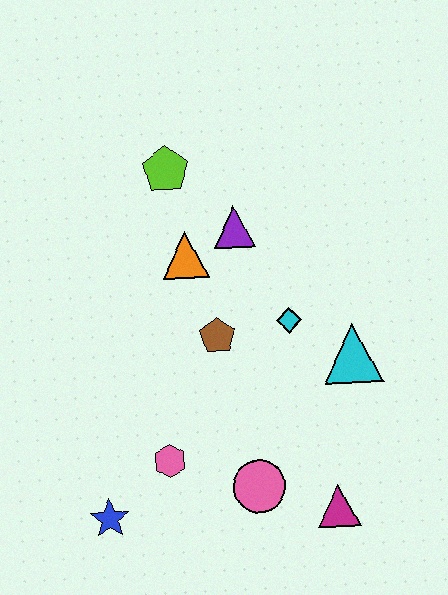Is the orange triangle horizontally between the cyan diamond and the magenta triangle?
No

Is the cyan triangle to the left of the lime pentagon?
No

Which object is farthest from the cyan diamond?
The blue star is farthest from the cyan diamond.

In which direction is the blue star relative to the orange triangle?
The blue star is below the orange triangle.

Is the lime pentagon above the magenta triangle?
Yes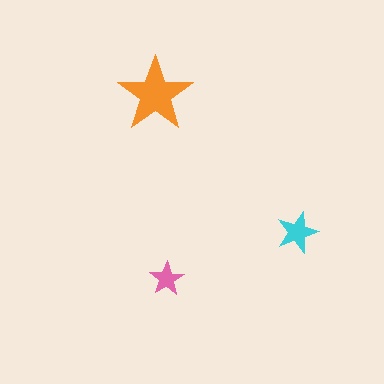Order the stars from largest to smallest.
the orange one, the cyan one, the pink one.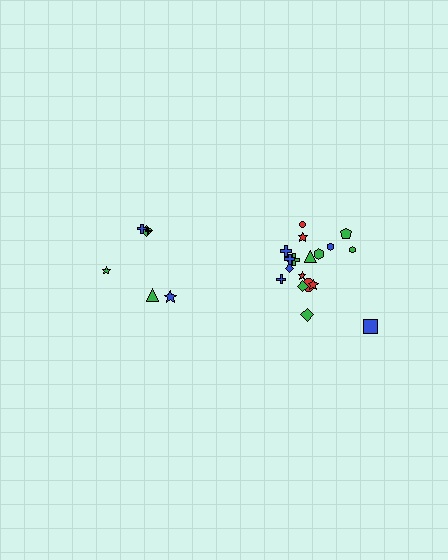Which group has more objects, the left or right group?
The right group.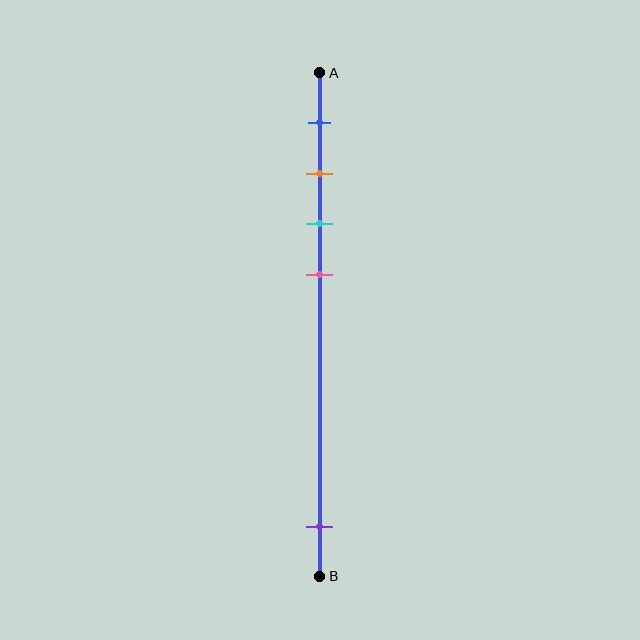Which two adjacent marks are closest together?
The orange and cyan marks are the closest adjacent pair.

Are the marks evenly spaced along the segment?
No, the marks are not evenly spaced.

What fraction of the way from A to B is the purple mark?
The purple mark is approximately 90% (0.9) of the way from A to B.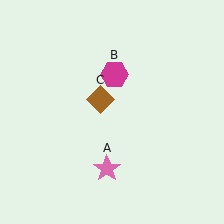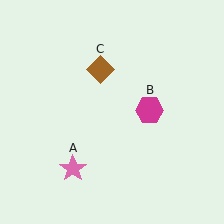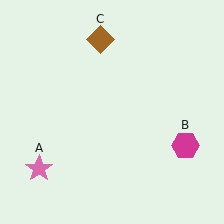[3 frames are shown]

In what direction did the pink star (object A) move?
The pink star (object A) moved left.